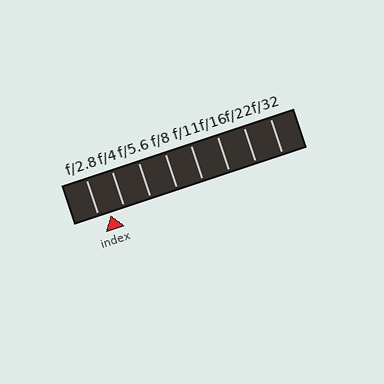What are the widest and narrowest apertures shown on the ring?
The widest aperture shown is f/2.8 and the narrowest is f/32.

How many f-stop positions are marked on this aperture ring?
There are 8 f-stop positions marked.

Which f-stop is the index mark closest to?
The index mark is closest to f/2.8.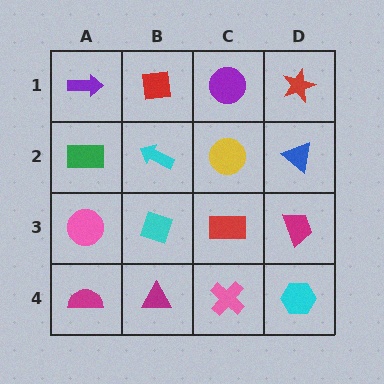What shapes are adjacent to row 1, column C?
A yellow circle (row 2, column C), a red square (row 1, column B), a red star (row 1, column D).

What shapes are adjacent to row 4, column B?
A cyan diamond (row 3, column B), a magenta semicircle (row 4, column A), a pink cross (row 4, column C).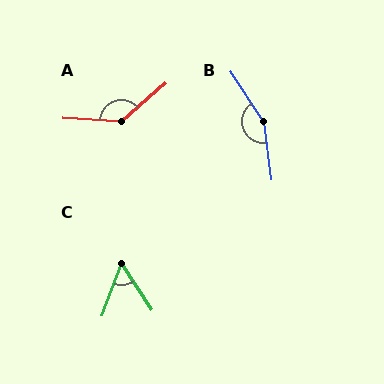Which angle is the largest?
B, at approximately 154 degrees.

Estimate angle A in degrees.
Approximately 135 degrees.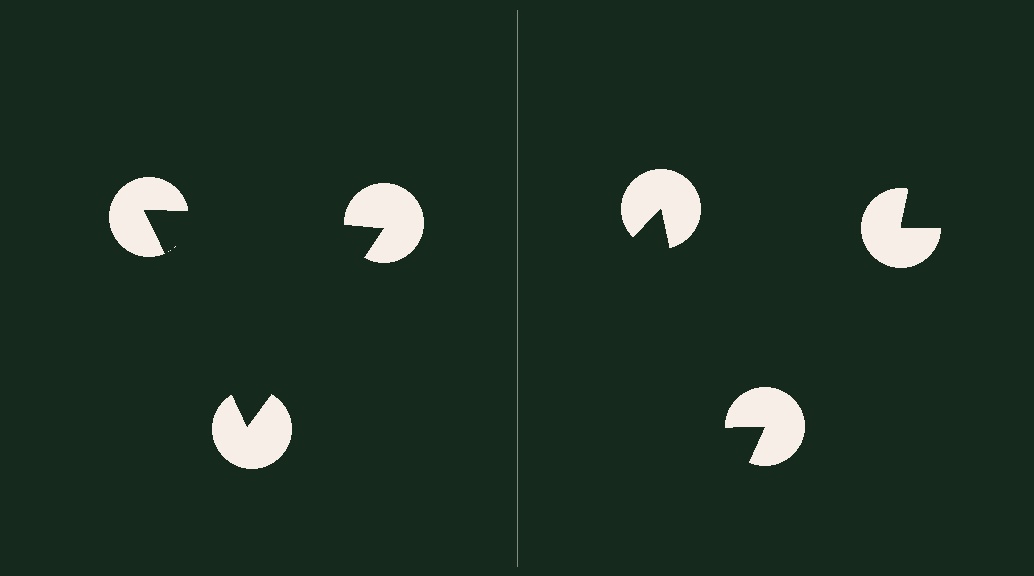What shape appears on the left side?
An illusory triangle.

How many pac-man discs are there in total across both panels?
6 — 3 on each side.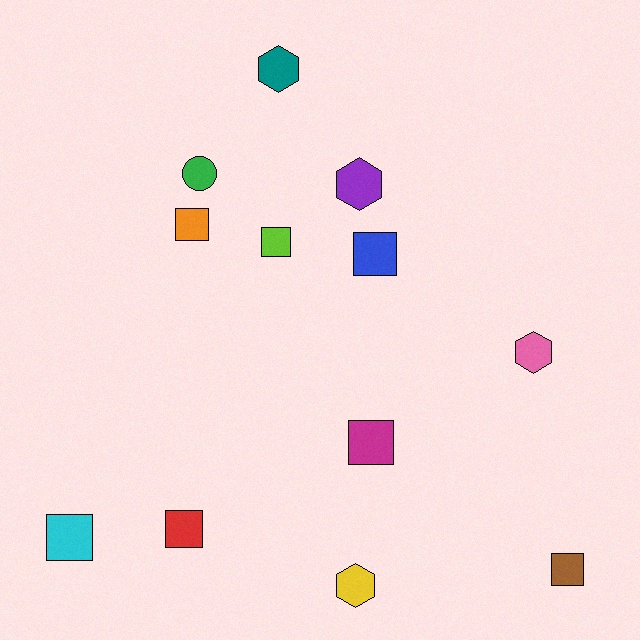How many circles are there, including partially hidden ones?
There is 1 circle.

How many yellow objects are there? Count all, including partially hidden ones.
There is 1 yellow object.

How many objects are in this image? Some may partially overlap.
There are 12 objects.